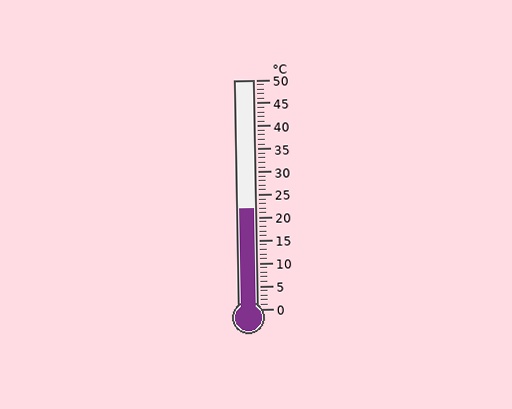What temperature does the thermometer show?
The thermometer shows approximately 22°C.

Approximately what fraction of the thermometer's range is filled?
The thermometer is filled to approximately 45% of its range.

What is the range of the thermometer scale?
The thermometer scale ranges from 0°C to 50°C.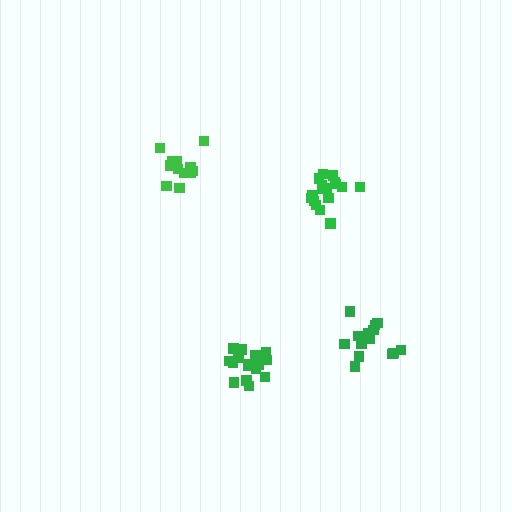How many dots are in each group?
Group 1: 19 dots, Group 2: 15 dots, Group 3: 18 dots, Group 4: 16 dots (68 total).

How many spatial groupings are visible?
There are 4 spatial groupings.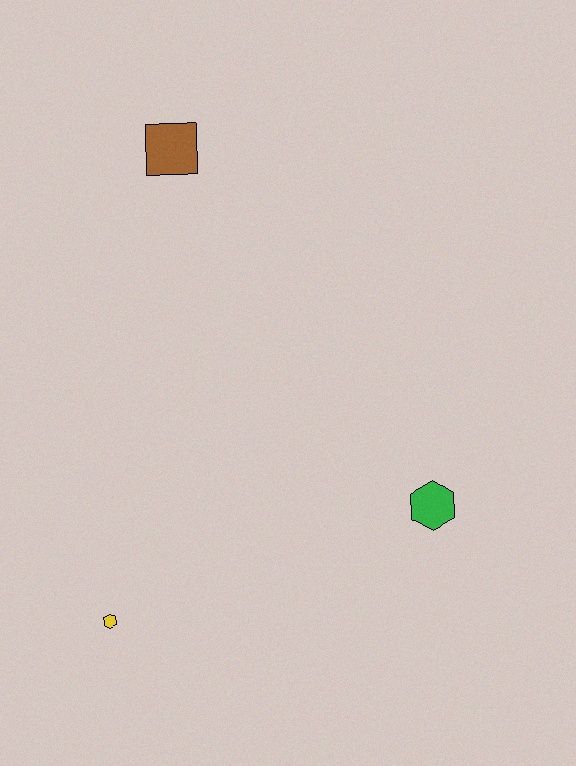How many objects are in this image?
There are 3 objects.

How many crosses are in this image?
There are no crosses.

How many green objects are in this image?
There is 1 green object.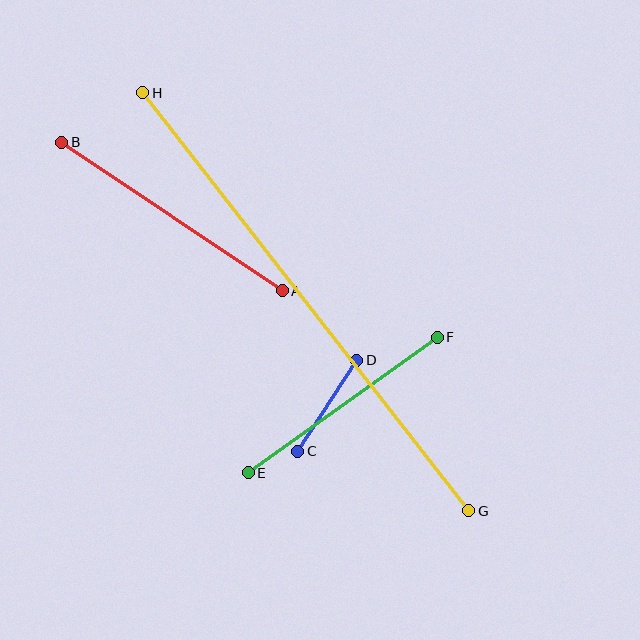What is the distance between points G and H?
The distance is approximately 530 pixels.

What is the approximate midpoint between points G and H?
The midpoint is at approximately (306, 302) pixels.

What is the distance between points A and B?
The distance is approximately 266 pixels.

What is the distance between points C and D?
The distance is approximately 108 pixels.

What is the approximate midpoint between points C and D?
The midpoint is at approximately (327, 406) pixels.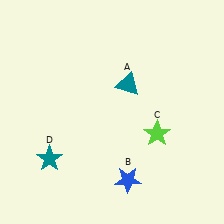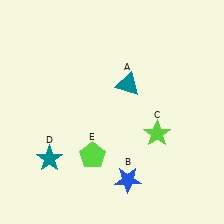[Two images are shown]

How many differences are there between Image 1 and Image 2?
There is 1 difference between the two images.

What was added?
A lime pentagon (E) was added in Image 2.